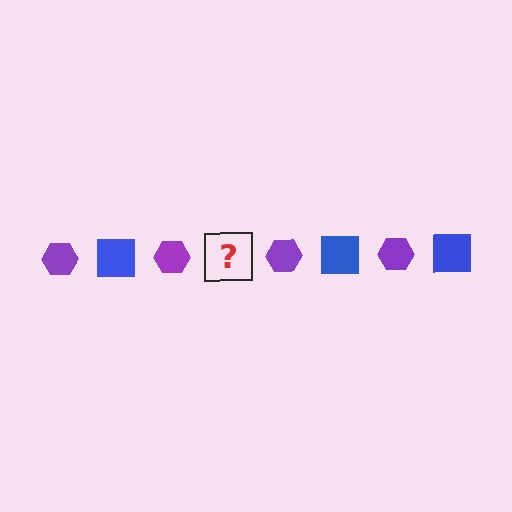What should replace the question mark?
The question mark should be replaced with a blue square.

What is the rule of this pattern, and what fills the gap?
The rule is that the pattern alternates between purple hexagon and blue square. The gap should be filled with a blue square.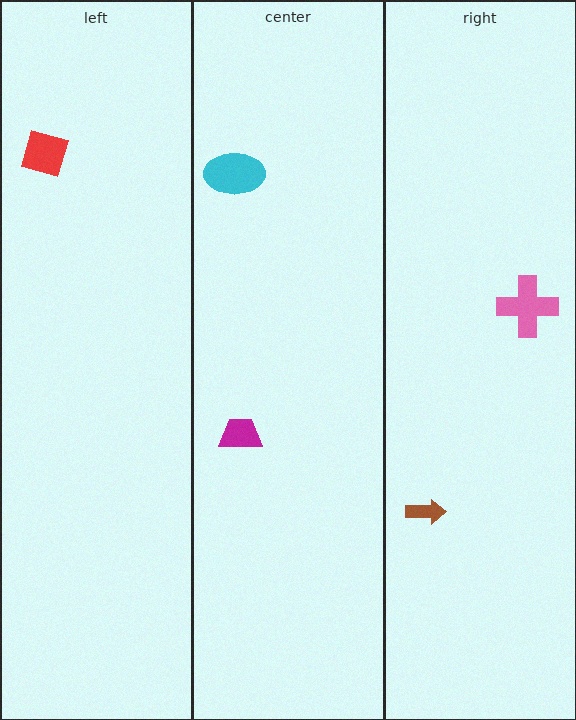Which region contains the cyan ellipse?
The center region.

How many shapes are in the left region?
1.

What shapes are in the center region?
The cyan ellipse, the magenta trapezoid.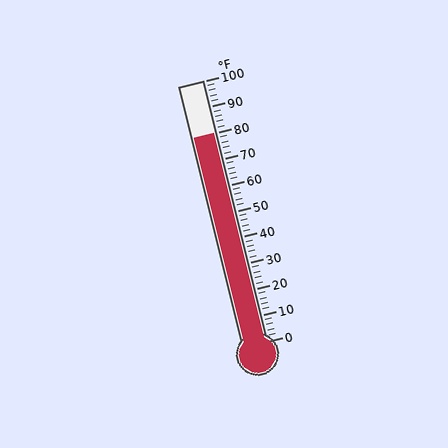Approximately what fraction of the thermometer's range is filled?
The thermometer is filled to approximately 80% of its range.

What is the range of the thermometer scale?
The thermometer scale ranges from 0°F to 100°F.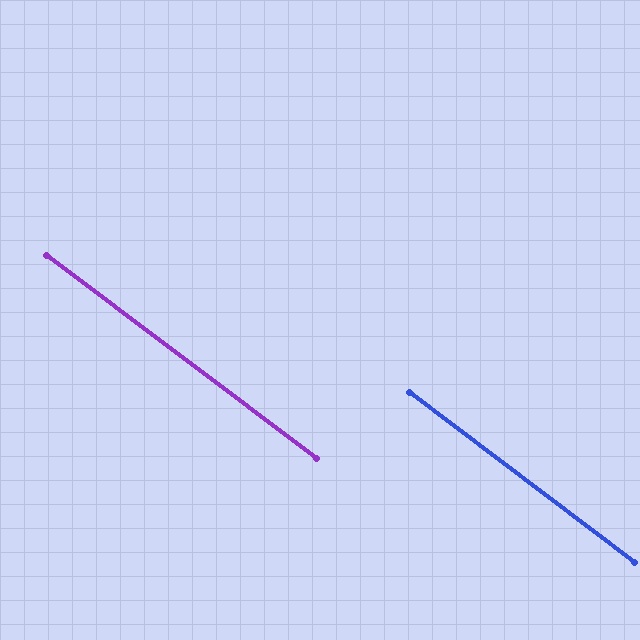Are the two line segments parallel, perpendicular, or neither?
Parallel — their directions differ by only 0.1°.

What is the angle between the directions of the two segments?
Approximately 0 degrees.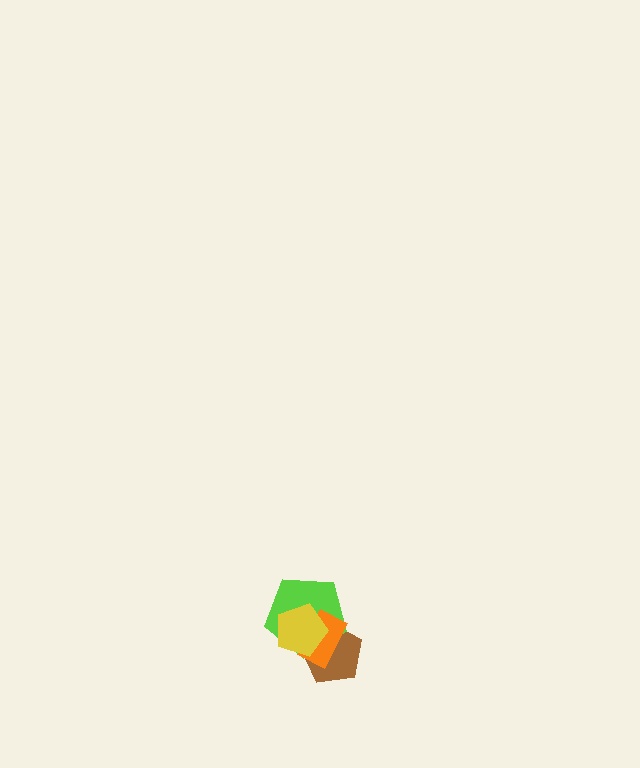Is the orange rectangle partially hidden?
Yes, it is partially covered by another shape.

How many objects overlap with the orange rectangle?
3 objects overlap with the orange rectangle.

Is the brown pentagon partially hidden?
Yes, it is partially covered by another shape.